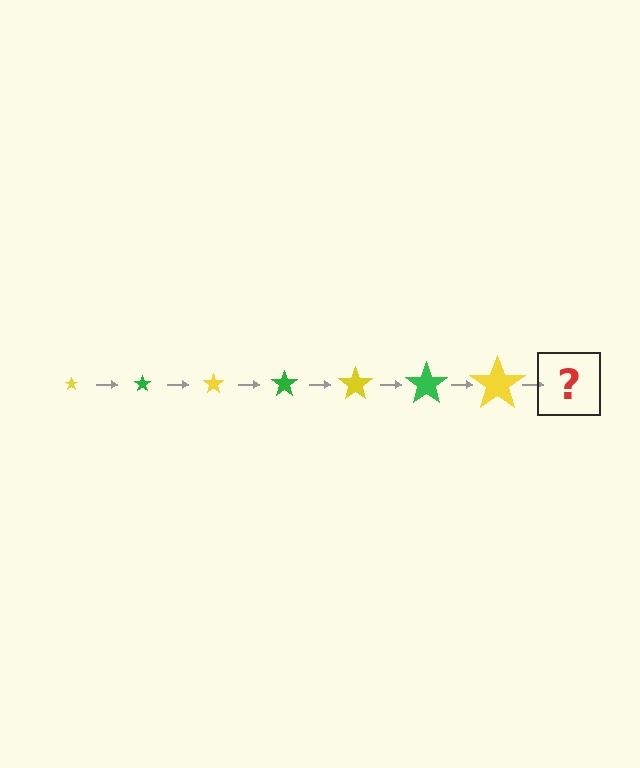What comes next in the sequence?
The next element should be a green star, larger than the previous one.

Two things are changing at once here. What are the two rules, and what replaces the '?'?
The two rules are that the star grows larger each step and the color cycles through yellow and green. The '?' should be a green star, larger than the previous one.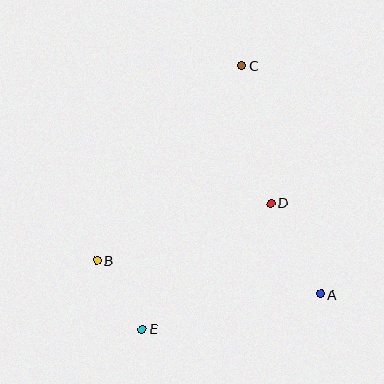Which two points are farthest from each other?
Points C and E are farthest from each other.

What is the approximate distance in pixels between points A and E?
The distance between A and E is approximately 182 pixels.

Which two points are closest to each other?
Points B and E are closest to each other.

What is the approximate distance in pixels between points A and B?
The distance between A and B is approximately 226 pixels.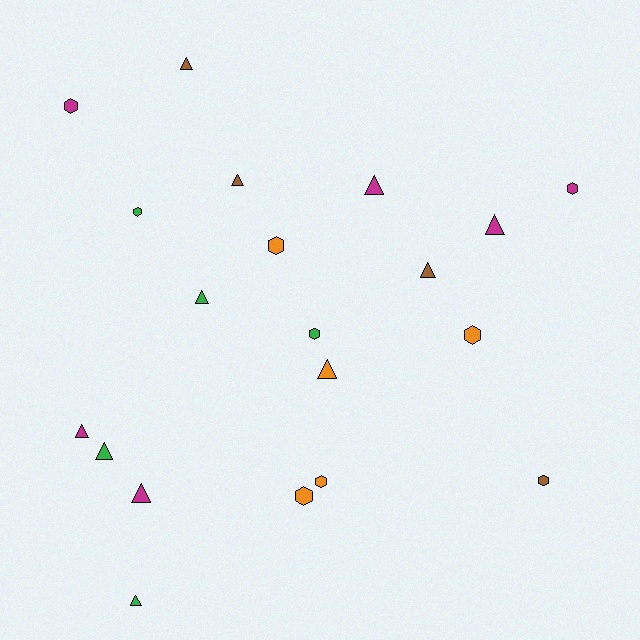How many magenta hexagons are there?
There are 2 magenta hexagons.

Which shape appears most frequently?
Triangle, with 11 objects.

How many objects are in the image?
There are 20 objects.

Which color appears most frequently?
Magenta, with 6 objects.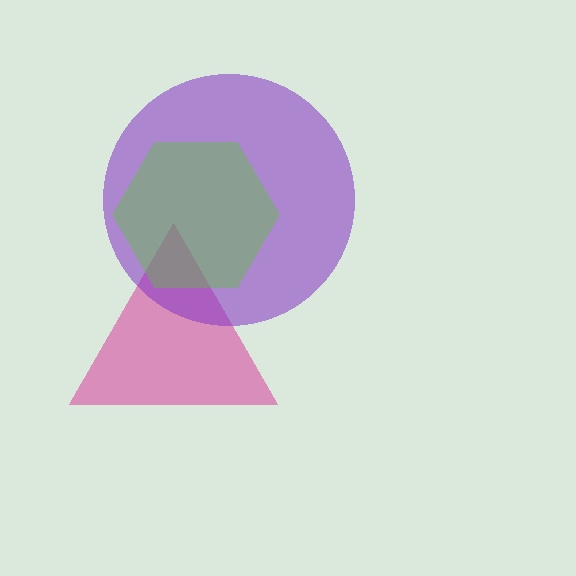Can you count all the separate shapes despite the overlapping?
Yes, there are 3 separate shapes.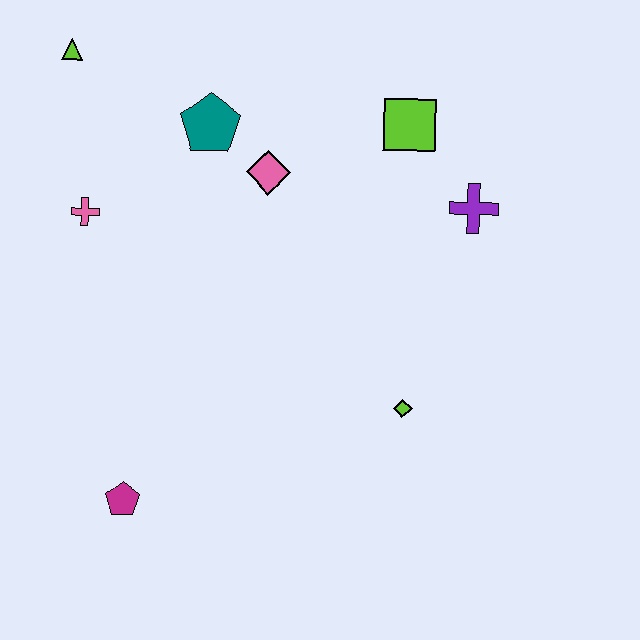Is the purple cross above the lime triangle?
No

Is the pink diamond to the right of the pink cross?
Yes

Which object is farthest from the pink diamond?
The magenta pentagon is farthest from the pink diamond.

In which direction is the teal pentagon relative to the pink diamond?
The teal pentagon is to the left of the pink diamond.